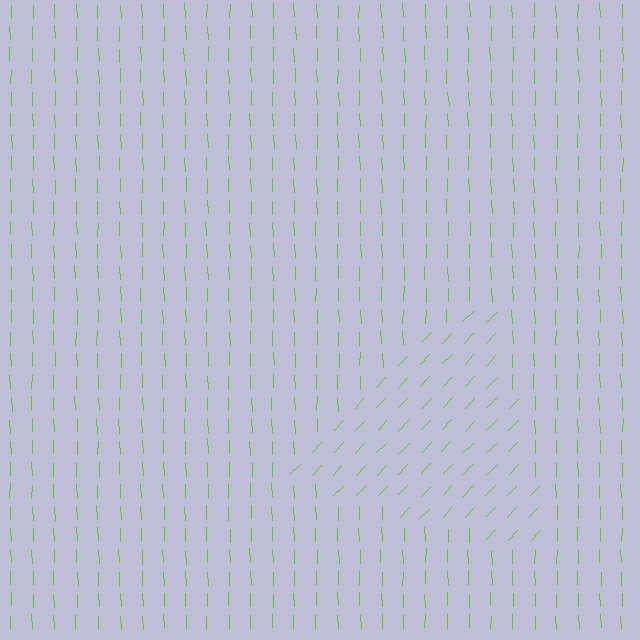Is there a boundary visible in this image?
Yes, there is a texture boundary formed by a change in line orientation.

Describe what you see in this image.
The image is filled with small lime line segments. A triangle region in the image has lines oriented differently from the surrounding lines, creating a visible texture boundary.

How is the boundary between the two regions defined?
The boundary is defined purely by a change in line orientation (approximately 45 degrees difference). All lines are the same color and thickness.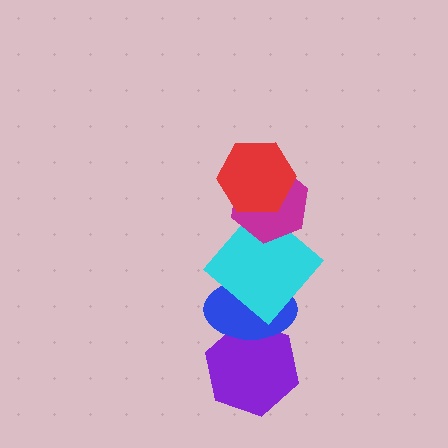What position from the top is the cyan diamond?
The cyan diamond is 3rd from the top.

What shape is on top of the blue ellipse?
The cyan diamond is on top of the blue ellipse.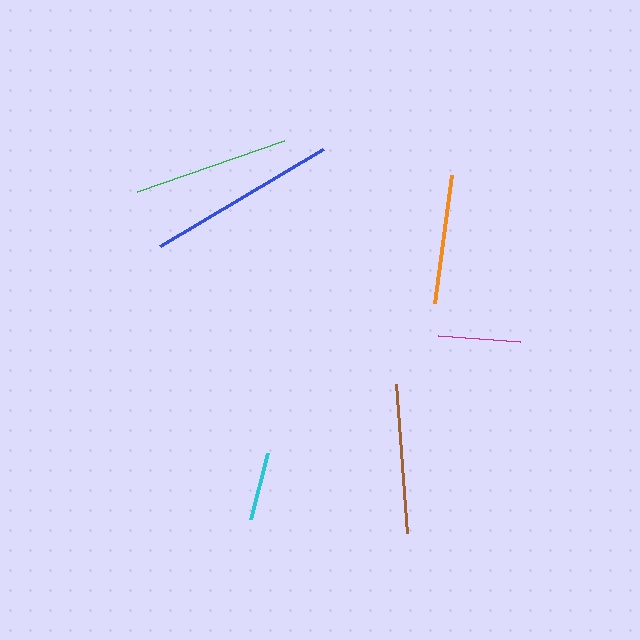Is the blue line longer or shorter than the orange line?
The blue line is longer than the orange line.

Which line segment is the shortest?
The cyan line is the shortest at approximately 68 pixels.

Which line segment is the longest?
The blue line is the longest at approximately 190 pixels.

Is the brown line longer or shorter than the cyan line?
The brown line is longer than the cyan line.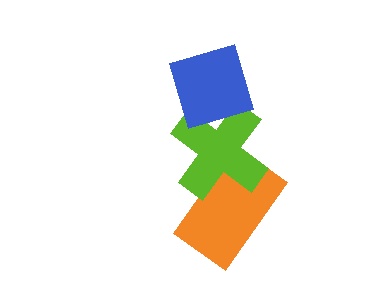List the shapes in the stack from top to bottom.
From top to bottom: the blue diamond, the lime cross, the orange rectangle.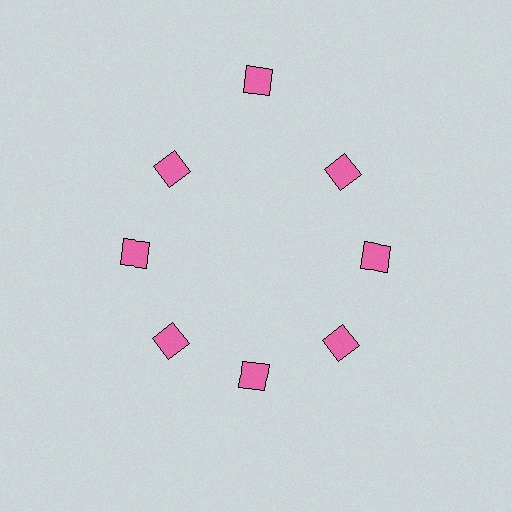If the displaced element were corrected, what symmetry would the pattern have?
It would have 8-fold rotational symmetry — the pattern would map onto itself every 45 degrees.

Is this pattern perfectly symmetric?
No. The 8 pink diamonds are arranged in a ring, but one element near the 12 o'clock position is pushed outward from the center, breaking the 8-fold rotational symmetry.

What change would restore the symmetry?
The symmetry would be restored by moving it inward, back onto the ring so that all 8 diamonds sit at equal angles and equal distance from the center.